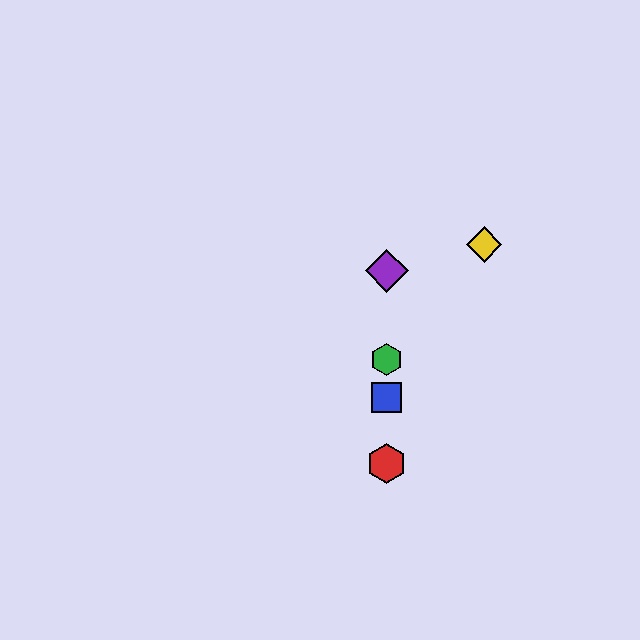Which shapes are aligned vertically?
The red hexagon, the blue square, the green hexagon, the purple diamond are aligned vertically.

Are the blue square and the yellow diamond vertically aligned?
No, the blue square is at x≈387 and the yellow diamond is at x≈484.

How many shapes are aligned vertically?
4 shapes (the red hexagon, the blue square, the green hexagon, the purple diamond) are aligned vertically.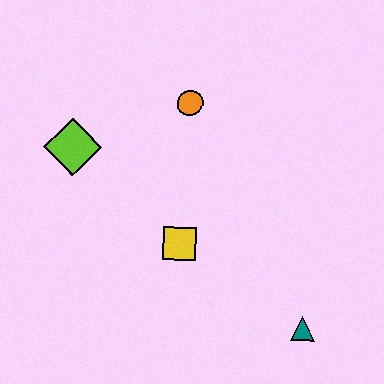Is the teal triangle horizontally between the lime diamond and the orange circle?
No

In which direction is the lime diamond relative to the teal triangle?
The lime diamond is to the left of the teal triangle.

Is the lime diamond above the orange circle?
No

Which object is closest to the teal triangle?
The yellow square is closest to the teal triangle.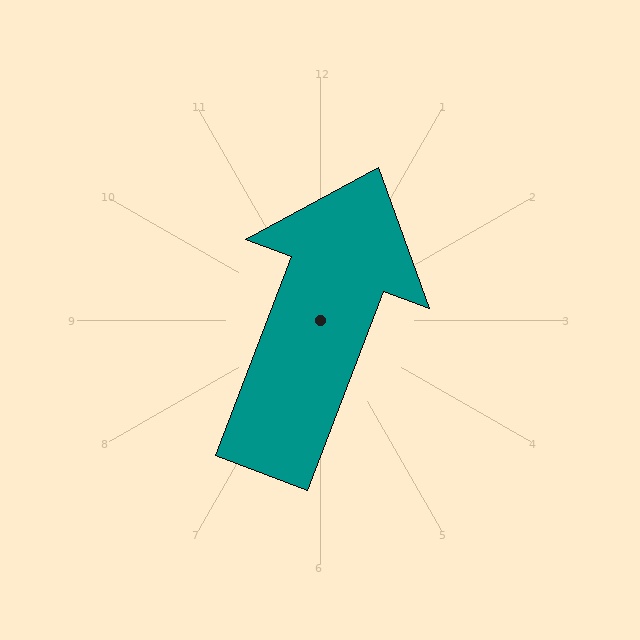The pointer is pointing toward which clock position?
Roughly 1 o'clock.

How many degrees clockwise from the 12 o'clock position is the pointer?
Approximately 21 degrees.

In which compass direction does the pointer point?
North.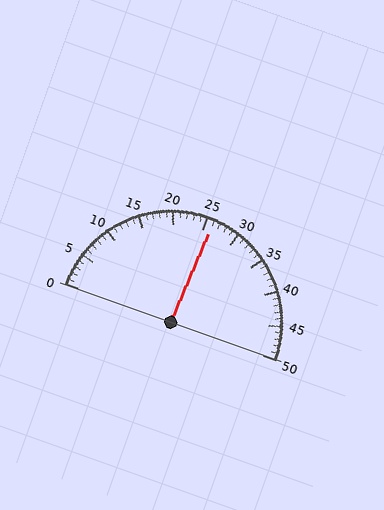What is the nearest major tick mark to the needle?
The nearest major tick mark is 25.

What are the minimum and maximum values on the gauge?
The gauge ranges from 0 to 50.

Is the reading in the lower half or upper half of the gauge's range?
The reading is in the upper half of the range (0 to 50).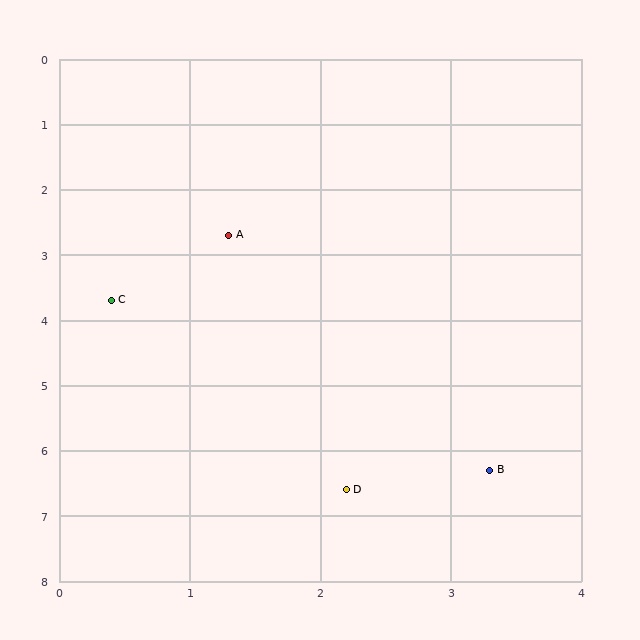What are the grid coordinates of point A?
Point A is at approximately (1.3, 2.7).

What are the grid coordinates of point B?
Point B is at approximately (3.3, 6.3).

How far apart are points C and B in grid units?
Points C and B are about 3.9 grid units apart.